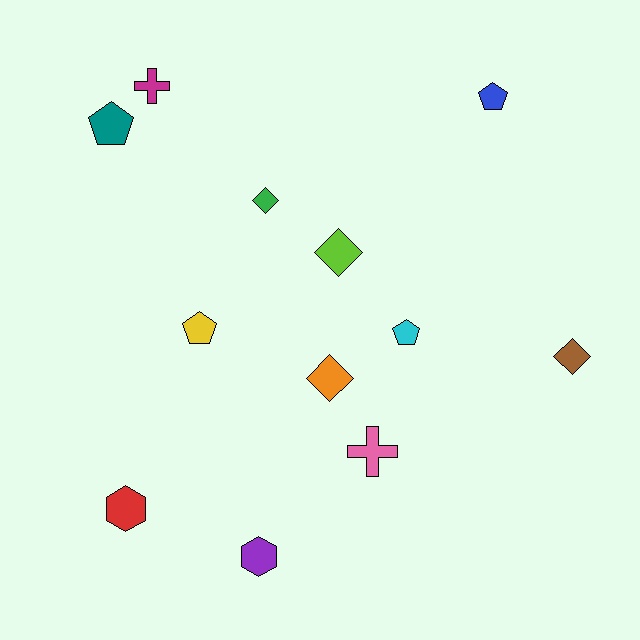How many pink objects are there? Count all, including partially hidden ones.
There is 1 pink object.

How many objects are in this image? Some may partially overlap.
There are 12 objects.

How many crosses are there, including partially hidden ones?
There are 2 crosses.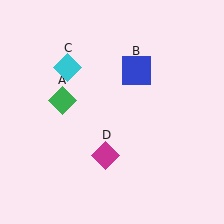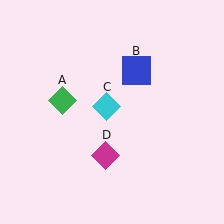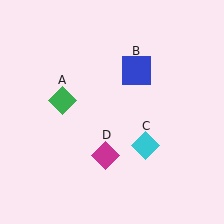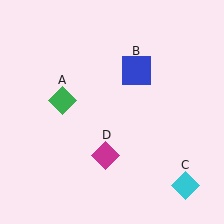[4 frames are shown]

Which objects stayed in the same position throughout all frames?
Green diamond (object A) and blue square (object B) and magenta diamond (object D) remained stationary.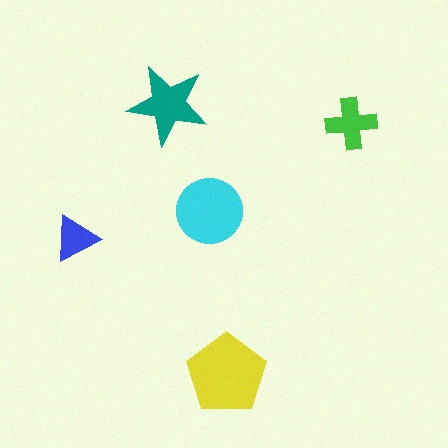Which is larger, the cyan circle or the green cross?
The cyan circle.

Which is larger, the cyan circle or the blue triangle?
The cyan circle.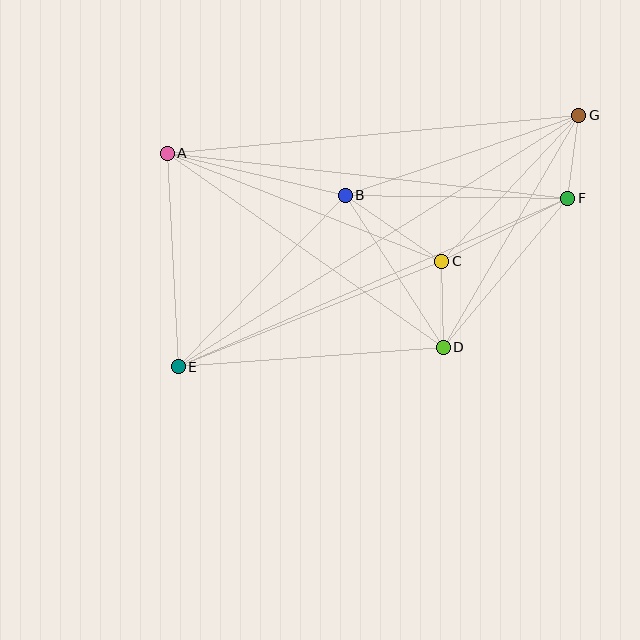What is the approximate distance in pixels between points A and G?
The distance between A and G is approximately 414 pixels.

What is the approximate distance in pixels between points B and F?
The distance between B and F is approximately 222 pixels.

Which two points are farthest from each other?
Points E and G are farthest from each other.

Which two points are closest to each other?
Points F and G are closest to each other.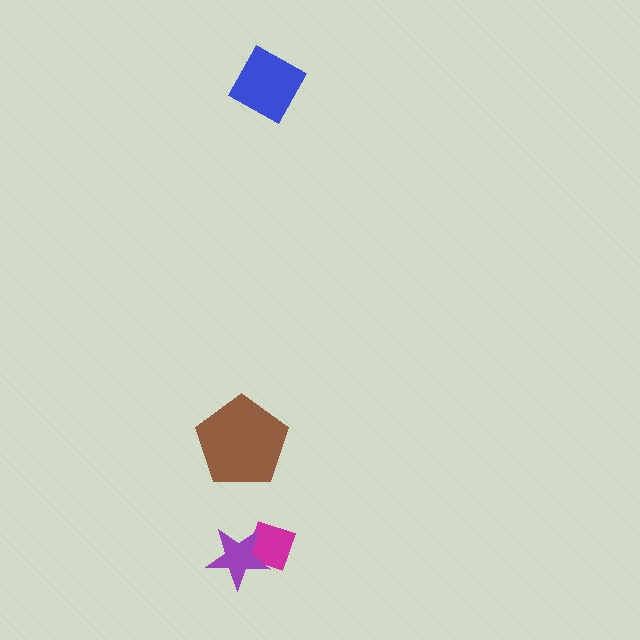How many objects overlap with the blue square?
0 objects overlap with the blue square.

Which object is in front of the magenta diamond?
The purple star is in front of the magenta diamond.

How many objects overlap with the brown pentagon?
0 objects overlap with the brown pentagon.